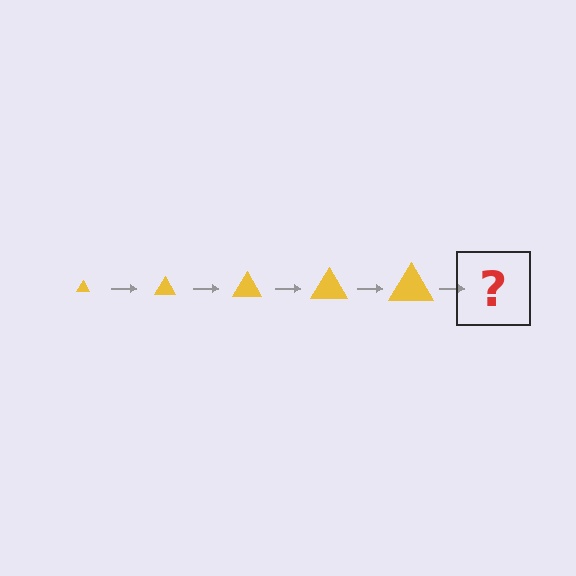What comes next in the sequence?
The next element should be a yellow triangle, larger than the previous one.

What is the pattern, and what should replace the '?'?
The pattern is that the triangle gets progressively larger each step. The '?' should be a yellow triangle, larger than the previous one.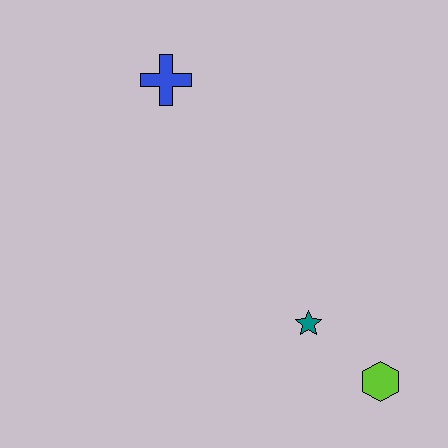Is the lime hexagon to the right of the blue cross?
Yes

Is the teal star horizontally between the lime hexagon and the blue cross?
Yes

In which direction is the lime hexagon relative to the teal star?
The lime hexagon is to the right of the teal star.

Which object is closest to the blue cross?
The teal star is closest to the blue cross.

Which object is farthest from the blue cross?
The lime hexagon is farthest from the blue cross.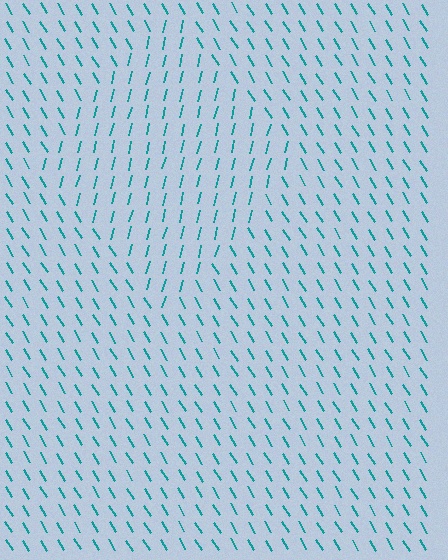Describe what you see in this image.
The image is filled with small teal line segments. A diamond region in the image has lines oriented differently from the surrounding lines, creating a visible texture boundary.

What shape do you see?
I see a diamond.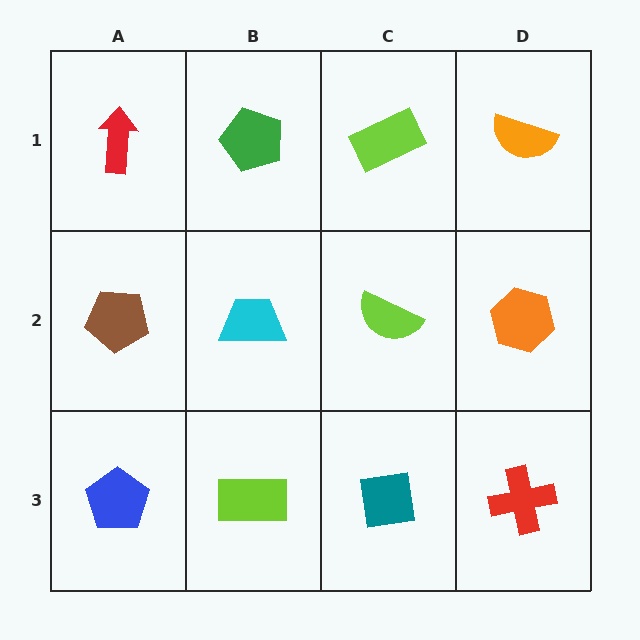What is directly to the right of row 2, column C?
An orange hexagon.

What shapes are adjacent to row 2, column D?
An orange semicircle (row 1, column D), a red cross (row 3, column D), a lime semicircle (row 2, column C).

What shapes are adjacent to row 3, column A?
A brown pentagon (row 2, column A), a lime rectangle (row 3, column B).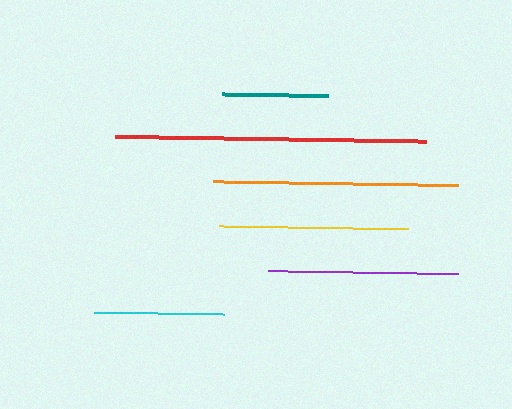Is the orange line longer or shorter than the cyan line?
The orange line is longer than the cyan line.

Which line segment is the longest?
The red line is the longest at approximately 311 pixels.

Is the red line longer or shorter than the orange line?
The red line is longer than the orange line.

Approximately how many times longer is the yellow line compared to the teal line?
The yellow line is approximately 1.8 times the length of the teal line.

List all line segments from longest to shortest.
From longest to shortest: red, orange, purple, yellow, cyan, teal.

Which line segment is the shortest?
The teal line is the shortest at approximately 106 pixels.